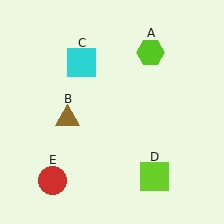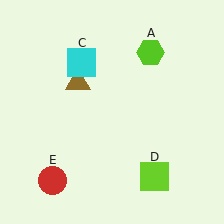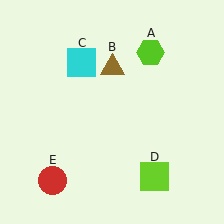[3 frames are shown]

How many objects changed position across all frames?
1 object changed position: brown triangle (object B).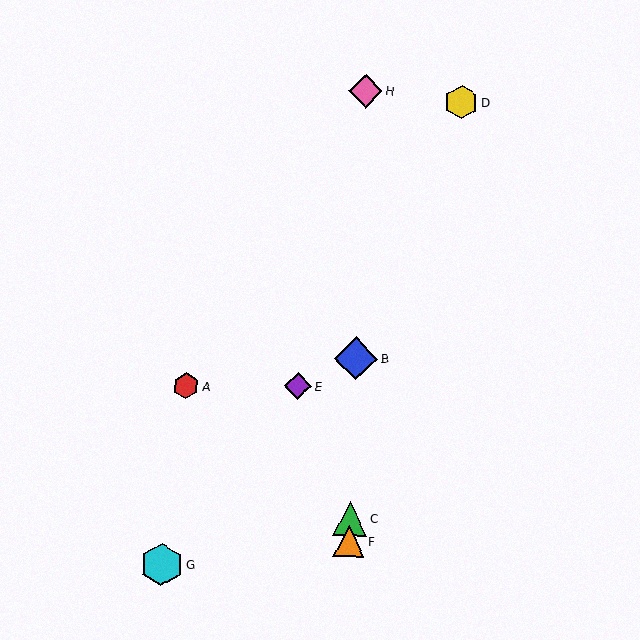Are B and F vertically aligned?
Yes, both are at x≈356.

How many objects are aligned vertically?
4 objects (B, C, F, H) are aligned vertically.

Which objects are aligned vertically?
Objects B, C, F, H are aligned vertically.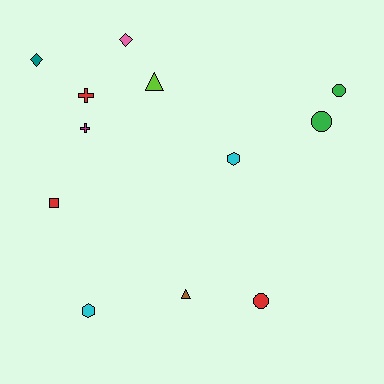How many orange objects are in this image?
There are no orange objects.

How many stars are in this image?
There are no stars.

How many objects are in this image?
There are 12 objects.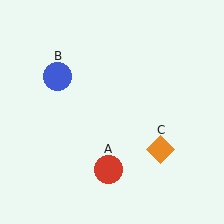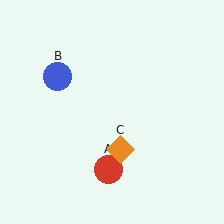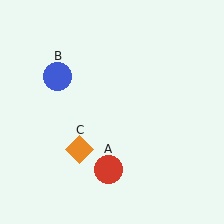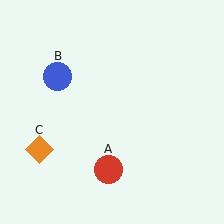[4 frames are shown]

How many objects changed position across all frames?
1 object changed position: orange diamond (object C).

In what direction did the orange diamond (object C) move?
The orange diamond (object C) moved left.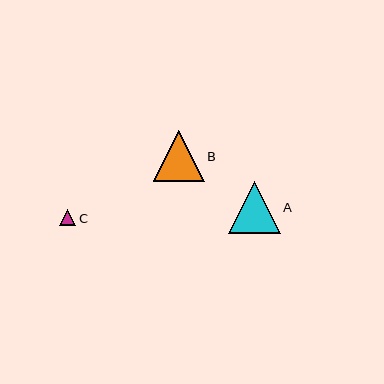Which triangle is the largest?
Triangle A is the largest with a size of approximately 52 pixels.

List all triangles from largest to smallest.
From largest to smallest: A, B, C.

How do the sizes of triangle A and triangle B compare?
Triangle A and triangle B are approximately the same size.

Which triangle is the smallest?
Triangle C is the smallest with a size of approximately 16 pixels.